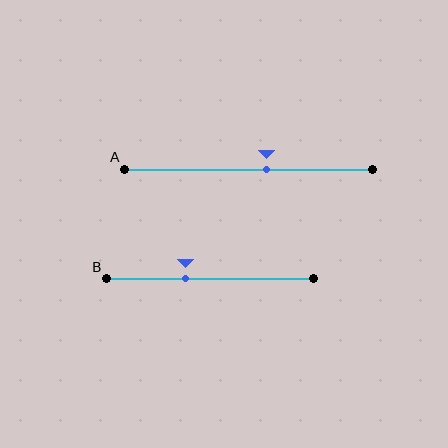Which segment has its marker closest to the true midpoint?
Segment A has its marker closest to the true midpoint.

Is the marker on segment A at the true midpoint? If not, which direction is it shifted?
No, the marker on segment A is shifted to the right by about 7% of the segment length.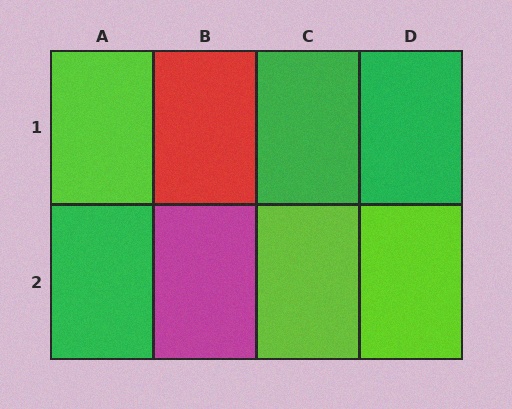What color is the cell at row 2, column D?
Lime.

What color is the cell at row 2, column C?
Lime.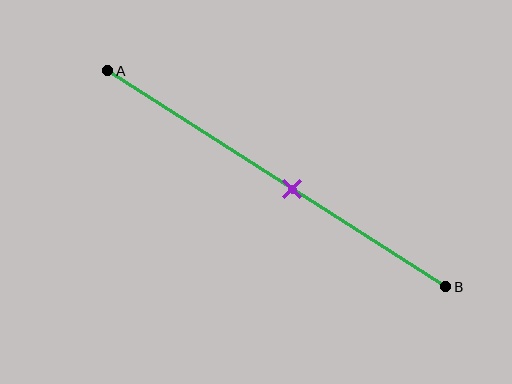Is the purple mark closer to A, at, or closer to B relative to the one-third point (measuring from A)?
The purple mark is closer to point B than the one-third point of segment AB.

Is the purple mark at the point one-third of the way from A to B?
No, the mark is at about 55% from A, not at the 33% one-third point.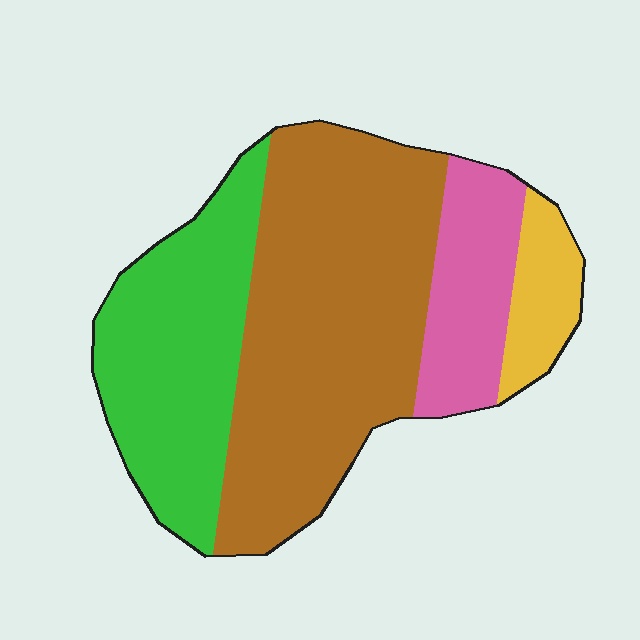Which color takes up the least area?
Yellow, at roughly 10%.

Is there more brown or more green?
Brown.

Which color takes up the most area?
Brown, at roughly 50%.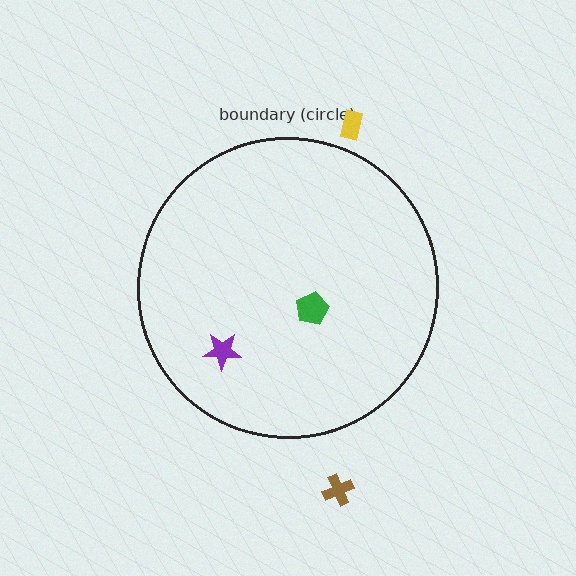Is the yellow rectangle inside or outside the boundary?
Outside.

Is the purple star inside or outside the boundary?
Inside.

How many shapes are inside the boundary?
2 inside, 2 outside.